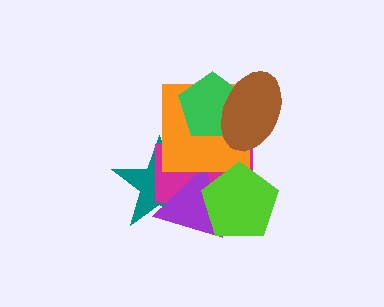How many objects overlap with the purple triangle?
3 objects overlap with the purple triangle.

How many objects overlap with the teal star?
3 objects overlap with the teal star.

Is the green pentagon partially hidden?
Yes, it is partially covered by another shape.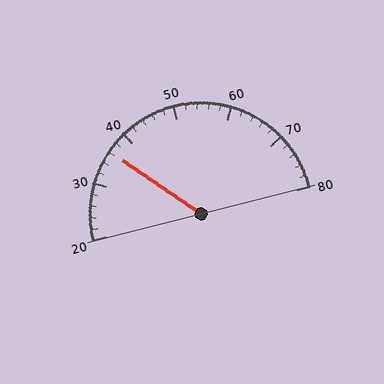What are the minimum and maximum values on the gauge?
The gauge ranges from 20 to 80.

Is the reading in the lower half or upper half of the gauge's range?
The reading is in the lower half of the range (20 to 80).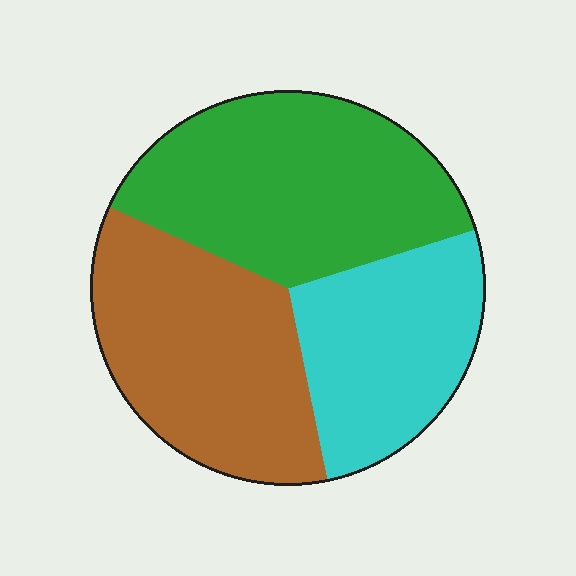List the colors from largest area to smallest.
From largest to smallest: green, brown, cyan.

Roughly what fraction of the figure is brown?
Brown covers about 35% of the figure.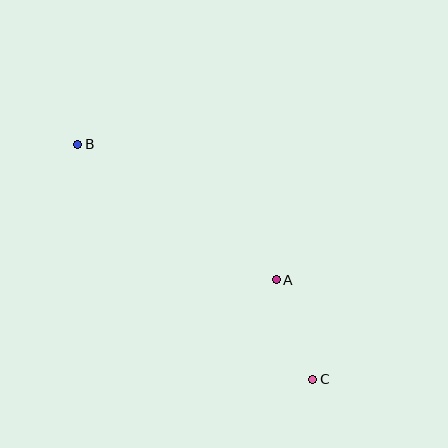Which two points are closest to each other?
Points A and C are closest to each other.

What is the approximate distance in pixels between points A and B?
The distance between A and B is approximately 241 pixels.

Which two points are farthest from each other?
Points B and C are farthest from each other.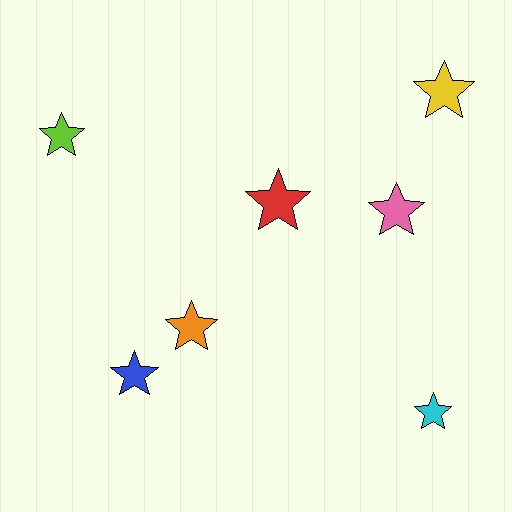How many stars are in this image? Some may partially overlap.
There are 7 stars.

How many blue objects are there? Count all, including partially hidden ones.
There is 1 blue object.